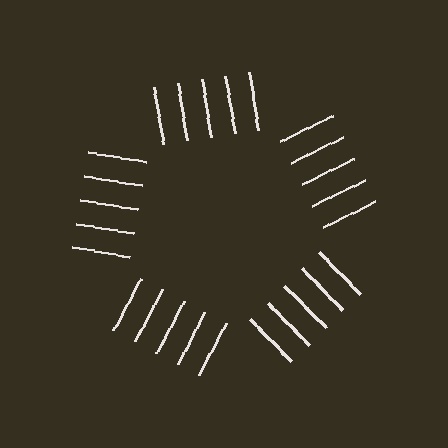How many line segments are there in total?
25 — 5 along each of the 5 edges.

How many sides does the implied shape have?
5 sides — the line-ends trace a pentagon.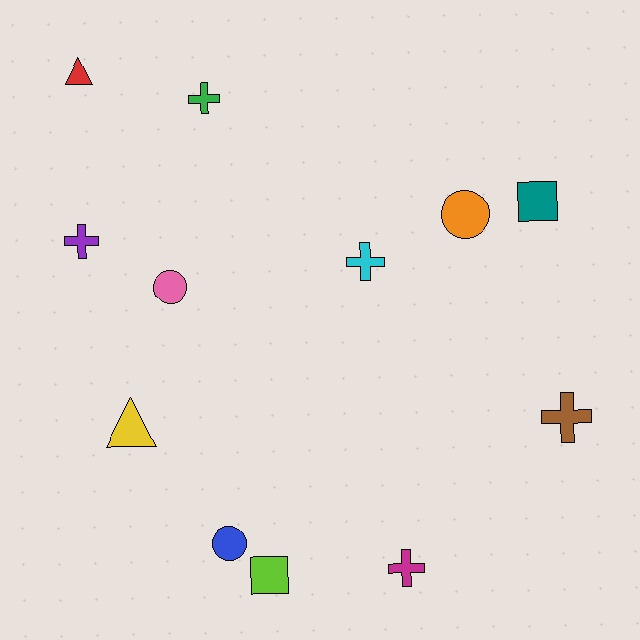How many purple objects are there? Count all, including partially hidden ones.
There is 1 purple object.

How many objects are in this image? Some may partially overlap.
There are 12 objects.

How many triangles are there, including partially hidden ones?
There are 2 triangles.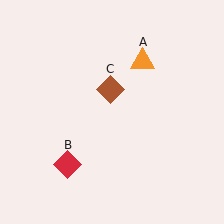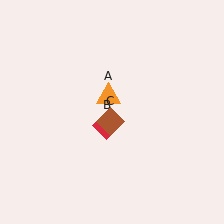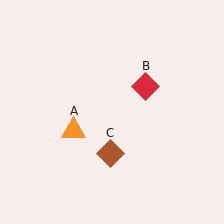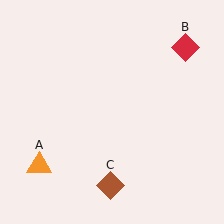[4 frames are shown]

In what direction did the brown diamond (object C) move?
The brown diamond (object C) moved down.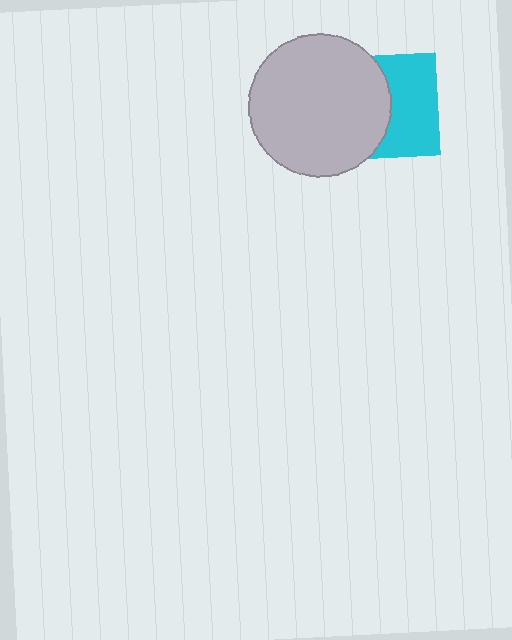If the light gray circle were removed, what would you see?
You would see the complete cyan square.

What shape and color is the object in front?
The object in front is a light gray circle.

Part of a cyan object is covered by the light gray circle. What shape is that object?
It is a square.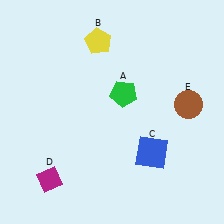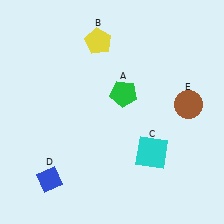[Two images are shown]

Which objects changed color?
C changed from blue to cyan. D changed from magenta to blue.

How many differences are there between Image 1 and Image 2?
There are 2 differences between the two images.